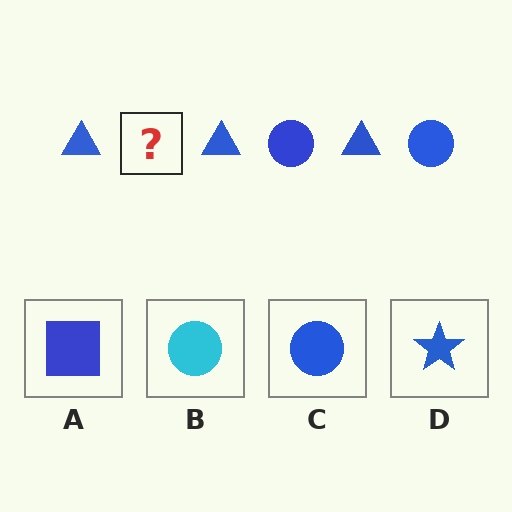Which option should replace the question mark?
Option C.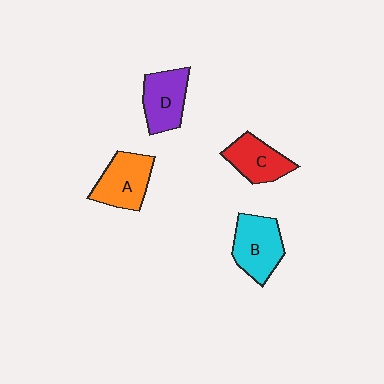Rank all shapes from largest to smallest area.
From largest to smallest: B (cyan), A (orange), D (purple), C (red).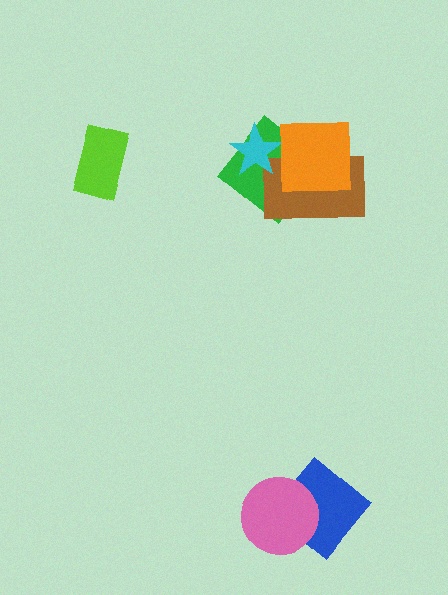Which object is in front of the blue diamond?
The pink circle is in front of the blue diamond.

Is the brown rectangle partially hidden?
Yes, it is partially covered by another shape.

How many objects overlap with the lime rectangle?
0 objects overlap with the lime rectangle.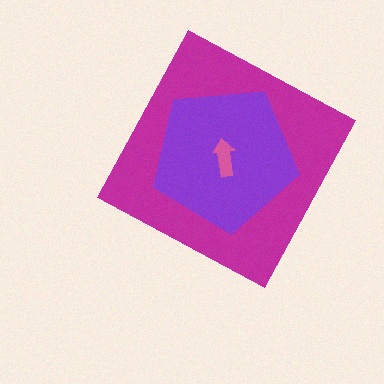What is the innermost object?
The pink arrow.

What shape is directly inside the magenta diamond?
The purple pentagon.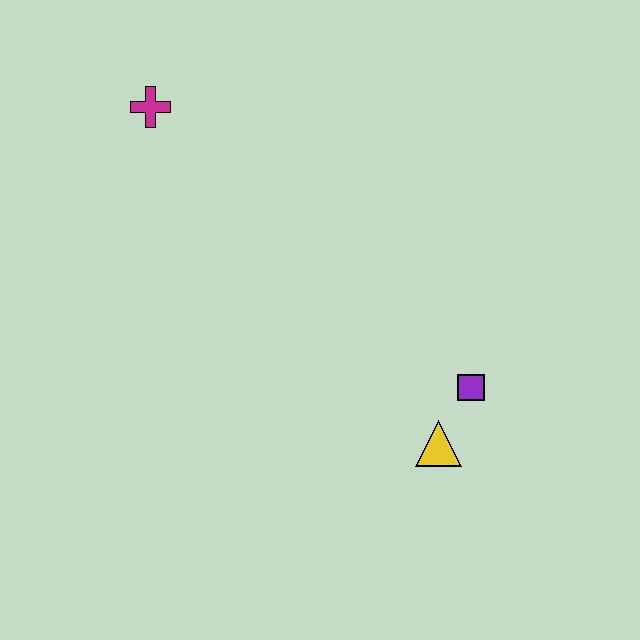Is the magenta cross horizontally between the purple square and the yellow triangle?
No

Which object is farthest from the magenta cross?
The yellow triangle is farthest from the magenta cross.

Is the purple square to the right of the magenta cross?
Yes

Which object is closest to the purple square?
The yellow triangle is closest to the purple square.